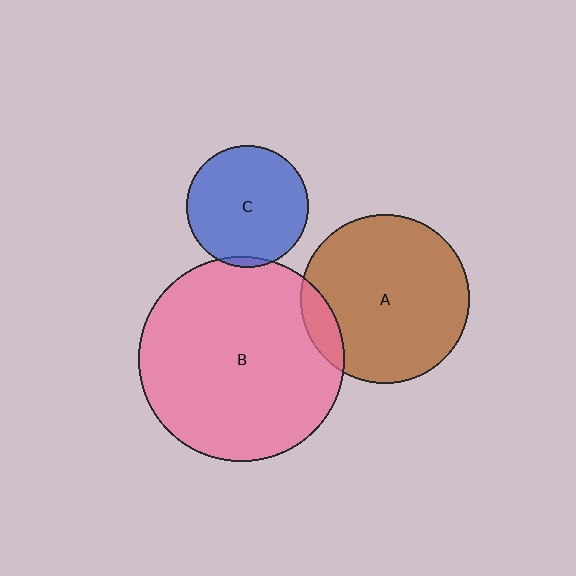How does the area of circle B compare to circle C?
Approximately 2.8 times.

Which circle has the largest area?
Circle B (pink).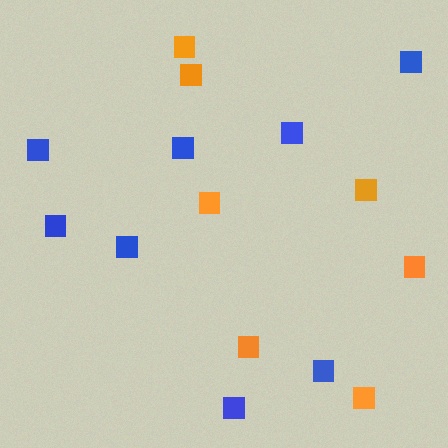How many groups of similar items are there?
There are 2 groups: one group of orange squares (7) and one group of blue squares (8).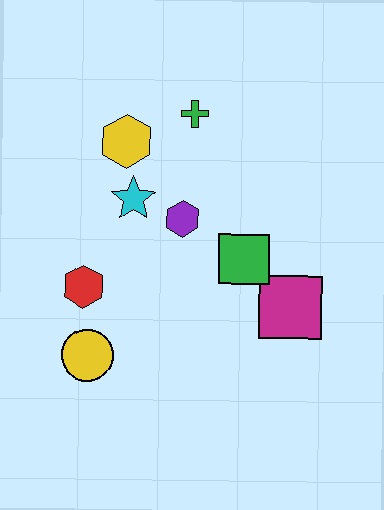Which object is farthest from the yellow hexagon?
The magenta square is farthest from the yellow hexagon.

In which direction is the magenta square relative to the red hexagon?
The magenta square is to the right of the red hexagon.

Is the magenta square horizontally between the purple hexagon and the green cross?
No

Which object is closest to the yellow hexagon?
The cyan star is closest to the yellow hexagon.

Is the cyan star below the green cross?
Yes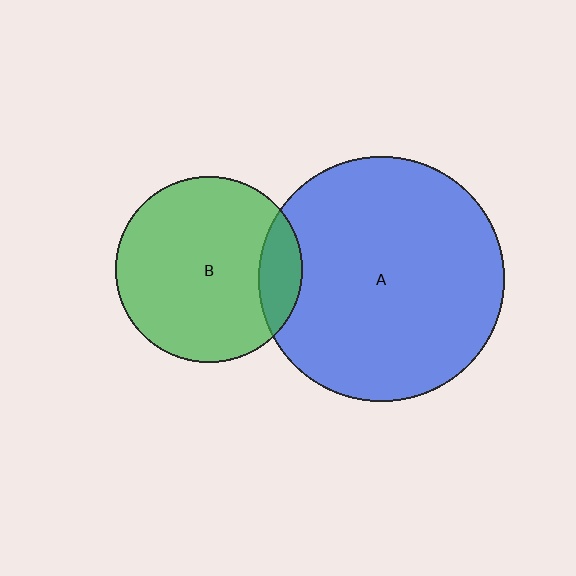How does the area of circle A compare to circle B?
Approximately 1.7 times.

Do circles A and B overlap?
Yes.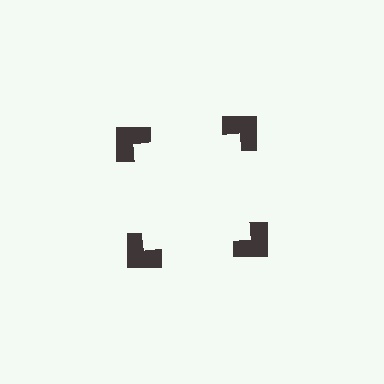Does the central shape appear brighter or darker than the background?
It typically appears slightly brighter than the background, even though no actual brightness change is drawn.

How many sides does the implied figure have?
4 sides.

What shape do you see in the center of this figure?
An illusory square — its edges are inferred from the aligned wedge cuts in the notched squares, not physically drawn.